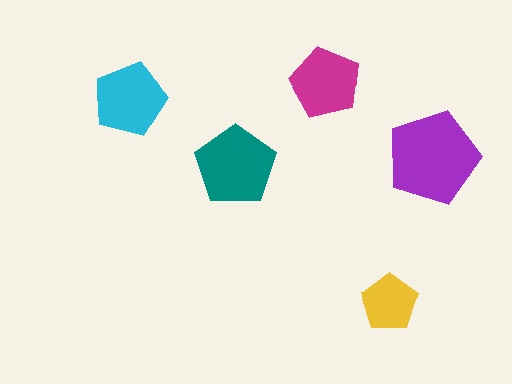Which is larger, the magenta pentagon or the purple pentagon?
The purple one.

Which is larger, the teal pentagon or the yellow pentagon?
The teal one.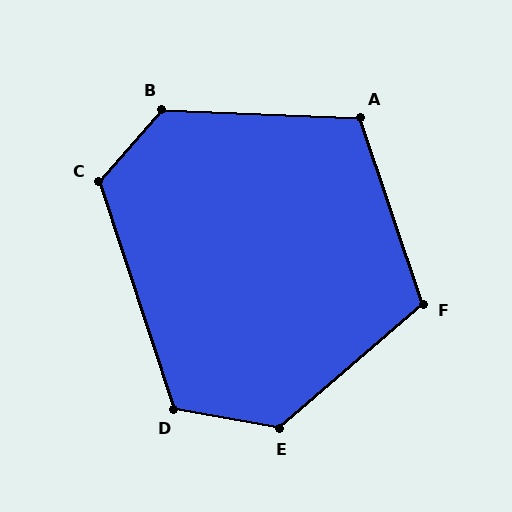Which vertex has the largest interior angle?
B, at approximately 129 degrees.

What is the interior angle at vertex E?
Approximately 129 degrees (obtuse).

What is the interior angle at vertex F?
Approximately 112 degrees (obtuse).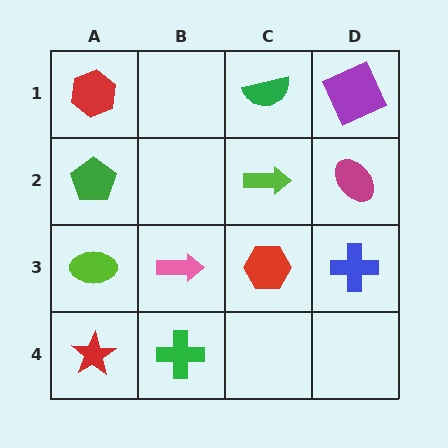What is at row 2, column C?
A lime arrow.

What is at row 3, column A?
A lime ellipse.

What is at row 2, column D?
A magenta ellipse.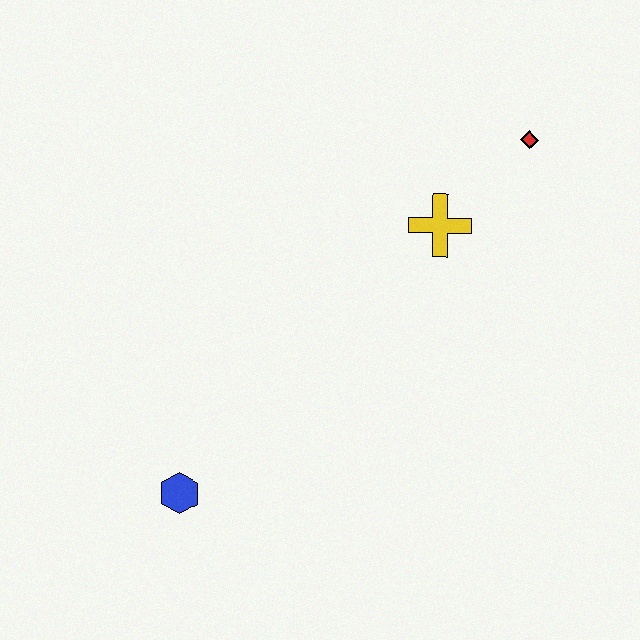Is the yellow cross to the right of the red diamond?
No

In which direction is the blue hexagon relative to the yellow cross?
The blue hexagon is below the yellow cross.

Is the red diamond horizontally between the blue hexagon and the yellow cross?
No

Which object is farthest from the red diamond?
The blue hexagon is farthest from the red diamond.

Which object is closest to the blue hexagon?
The yellow cross is closest to the blue hexagon.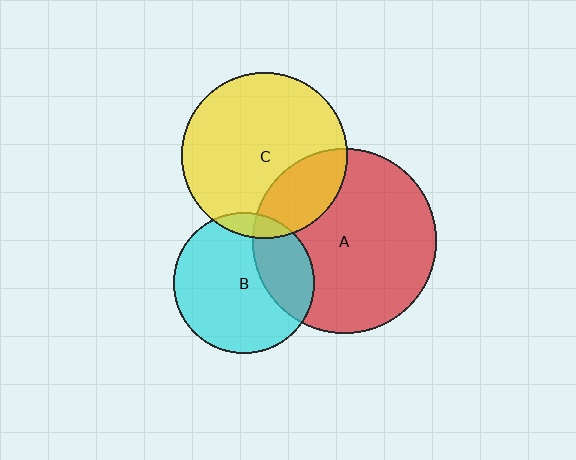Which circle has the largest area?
Circle A (red).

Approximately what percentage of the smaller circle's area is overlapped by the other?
Approximately 10%.